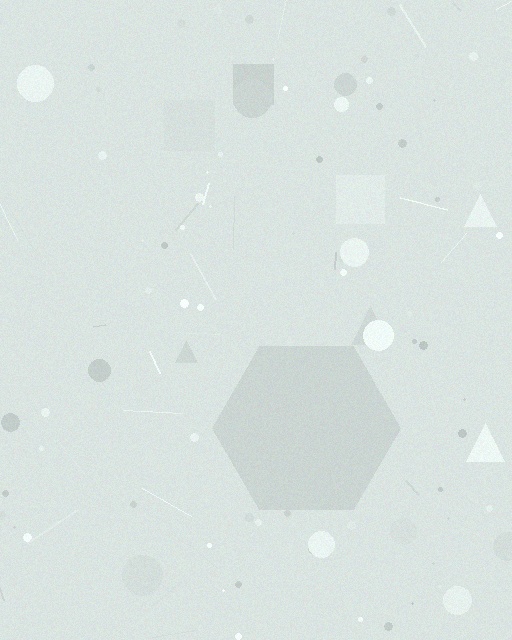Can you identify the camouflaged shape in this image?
The camouflaged shape is a hexagon.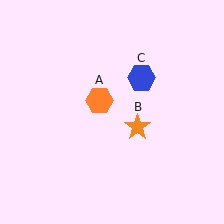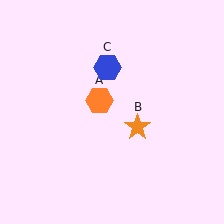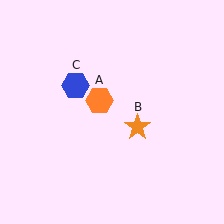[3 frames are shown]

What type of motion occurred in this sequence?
The blue hexagon (object C) rotated counterclockwise around the center of the scene.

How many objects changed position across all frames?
1 object changed position: blue hexagon (object C).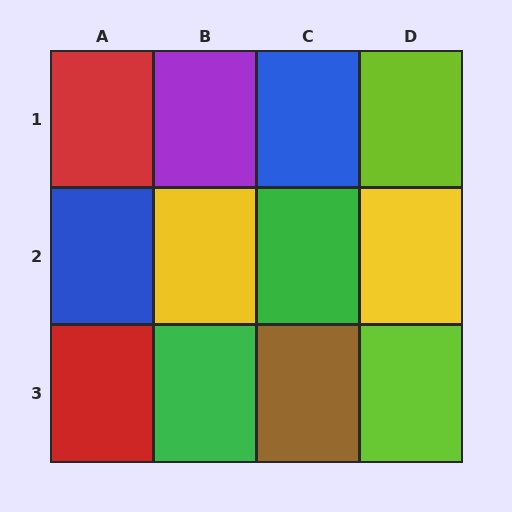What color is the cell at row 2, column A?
Blue.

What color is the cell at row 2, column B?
Yellow.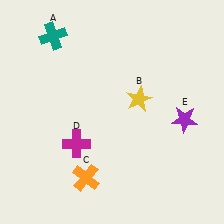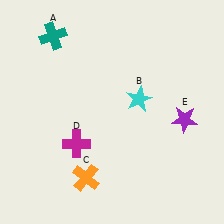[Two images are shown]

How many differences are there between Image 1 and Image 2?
There is 1 difference between the two images.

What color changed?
The star (B) changed from yellow in Image 1 to cyan in Image 2.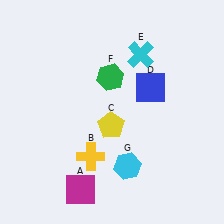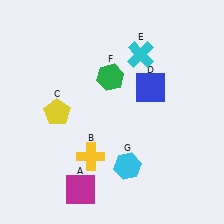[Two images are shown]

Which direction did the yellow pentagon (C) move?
The yellow pentagon (C) moved left.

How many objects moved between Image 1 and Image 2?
1 object moved between the two images.